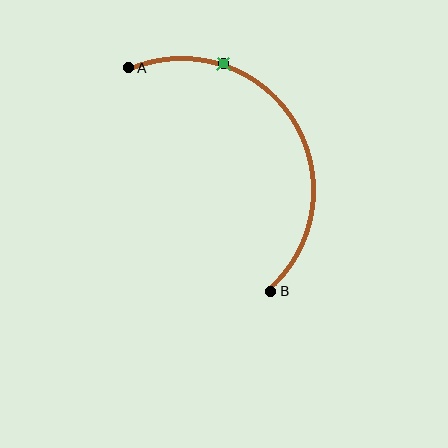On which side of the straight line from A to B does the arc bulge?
The arc bulges to the right of the straight line connecting A and B.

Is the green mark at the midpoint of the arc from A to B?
No. The green mark lies on the arc but is closer to endpoint A. The arc midpoint would be at the point on the curve equidistant along the arc from both A and B.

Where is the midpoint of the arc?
The arc midpoint is the point on the curve farthest from the straight line joining A and B. It sits to the right of that line.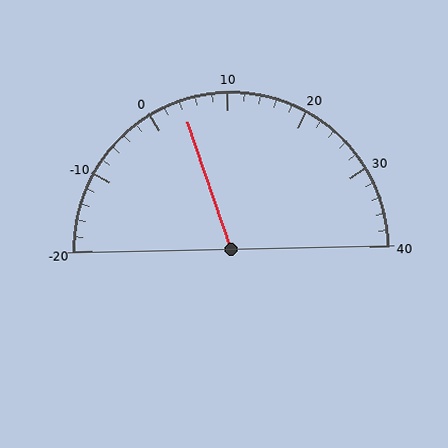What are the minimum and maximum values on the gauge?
The gauge ranges from -20 to 40.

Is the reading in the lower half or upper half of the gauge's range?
The reading is in the lower half of the range (-20 to 40).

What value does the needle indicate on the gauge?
The needle indicates approximately 4.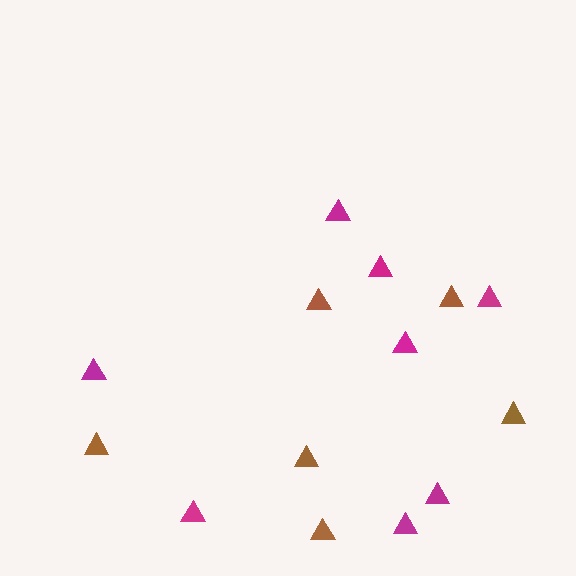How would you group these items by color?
There are 2 groups: one group of magenta triangles (8) and one group of brown triangles (6).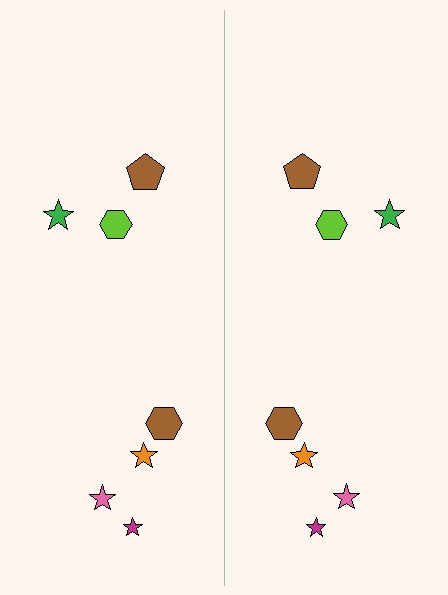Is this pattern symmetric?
Yes, this pattern has bilateral (reflection) symmetry.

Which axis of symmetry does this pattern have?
The pattern has a vertical axis of symmetry running through the center of the image.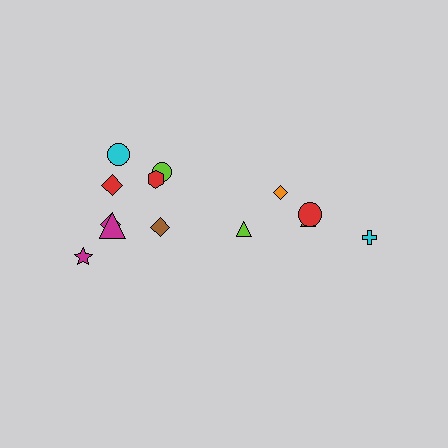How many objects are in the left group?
There are 8 objects.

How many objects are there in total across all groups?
There are 13 objects.